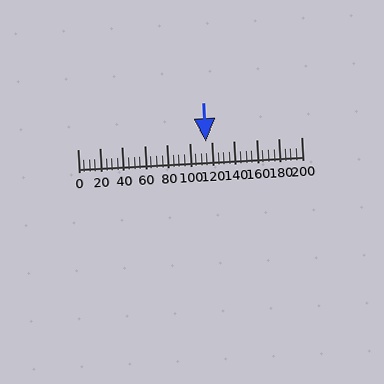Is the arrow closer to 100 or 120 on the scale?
The arrow is closer to 120.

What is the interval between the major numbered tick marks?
The major tick marks are spaced 20 units apart.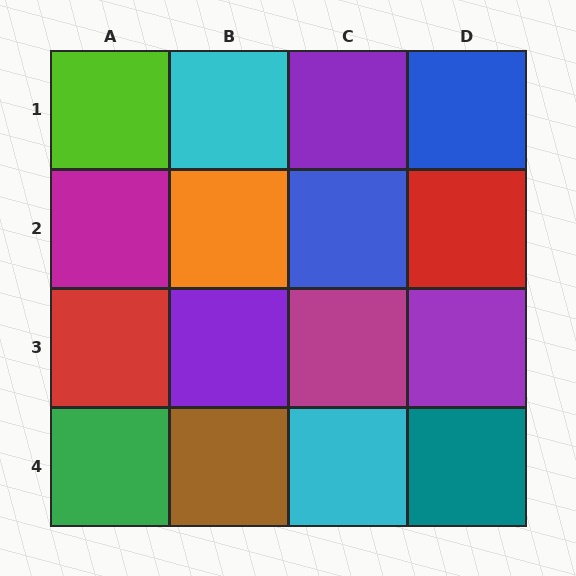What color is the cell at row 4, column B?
Brown.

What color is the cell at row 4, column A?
Green.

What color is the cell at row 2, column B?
Orange.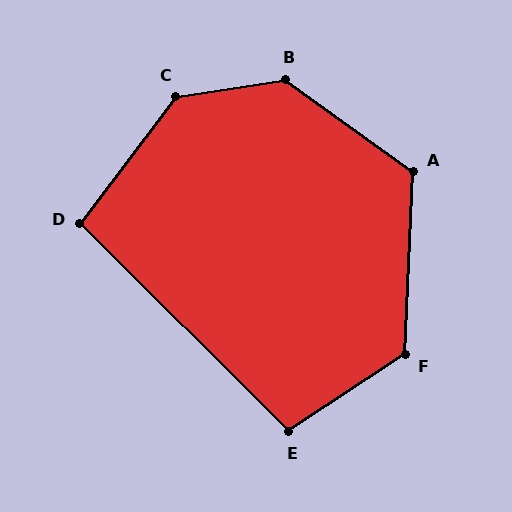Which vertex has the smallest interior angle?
D, at approximately 98 degrees.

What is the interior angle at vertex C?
Approximately 135 degrees (obtuse).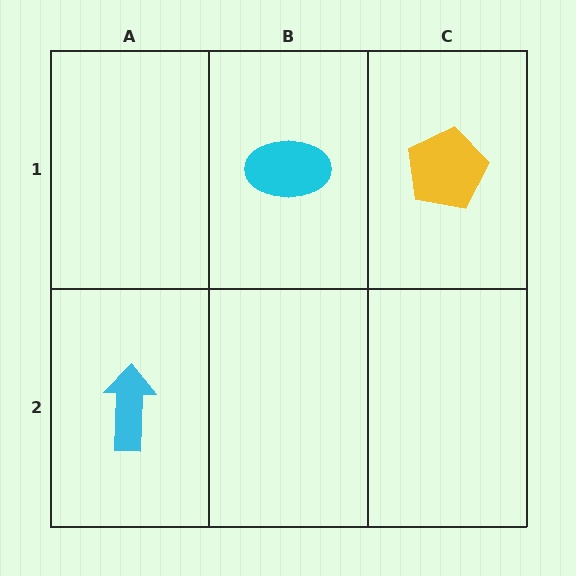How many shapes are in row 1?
2 shapes.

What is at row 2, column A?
A cyan arrow.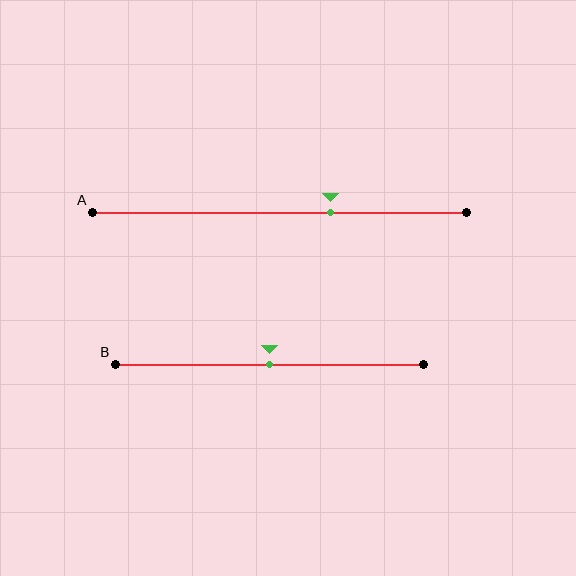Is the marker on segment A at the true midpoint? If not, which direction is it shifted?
No, the marker on segment A is shifted to the right by about 14% of the segment length.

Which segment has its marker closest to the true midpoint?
Segment B has its marker closest to the true midpoint.